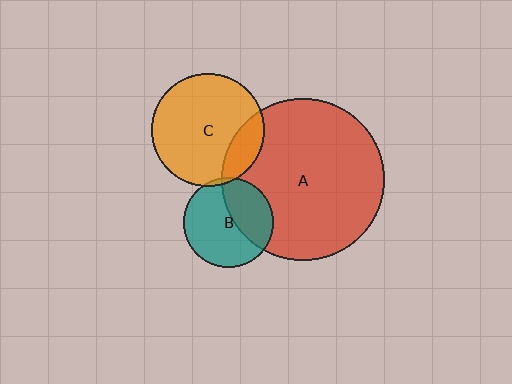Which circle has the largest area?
Circle A (red).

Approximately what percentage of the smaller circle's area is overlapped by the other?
Approximately 5%.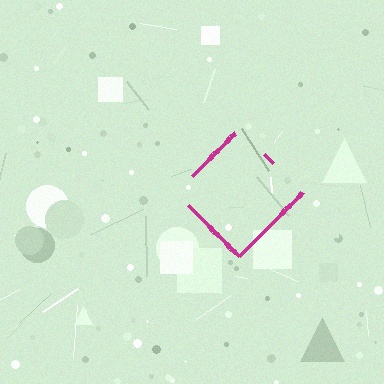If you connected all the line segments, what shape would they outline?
They would outline a diamond.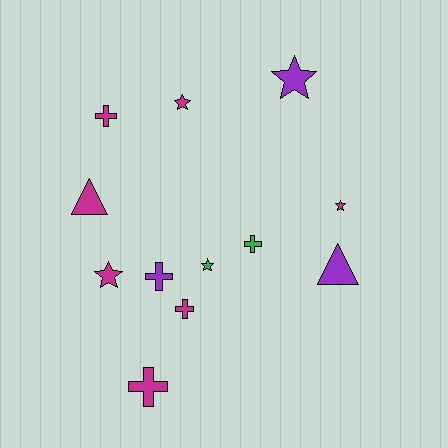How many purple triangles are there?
There is 1 purple triangle.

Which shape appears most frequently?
Cross, with 5 objects.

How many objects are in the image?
There are 12 objects.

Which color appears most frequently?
Magenta, with 7 objects.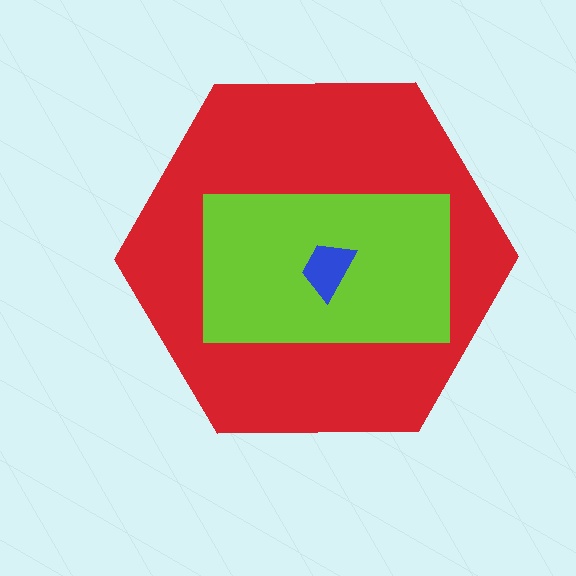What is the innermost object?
The blue trapezoid.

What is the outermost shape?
The red hexagon.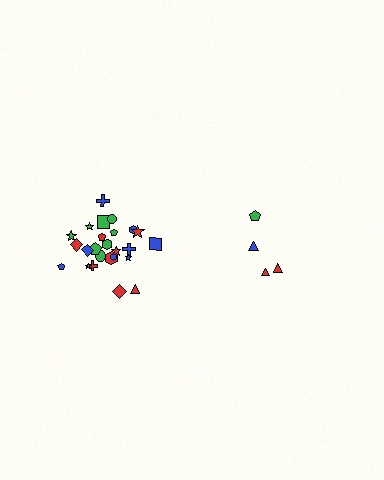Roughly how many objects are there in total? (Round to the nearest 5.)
Roughly 30 objects in total.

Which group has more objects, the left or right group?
The left group.